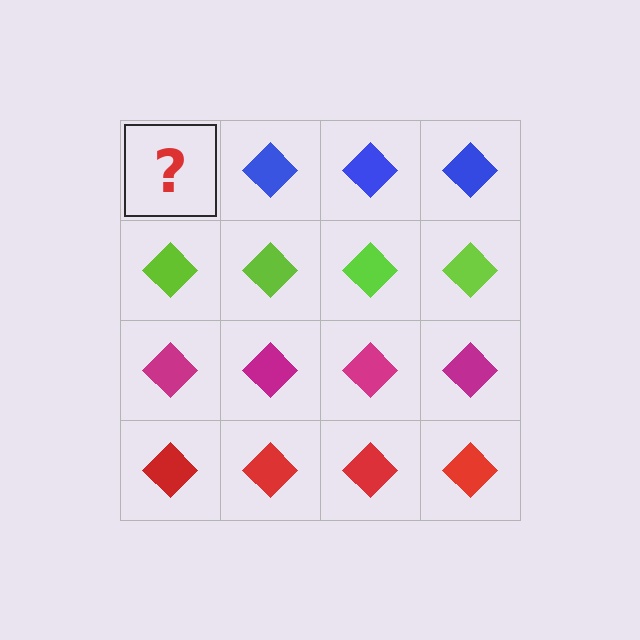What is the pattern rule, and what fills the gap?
The rule is that each row has a consistent color. The gap should be filled with a blue diamond.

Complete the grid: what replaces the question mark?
The question mark should be replaced with a blue diamond.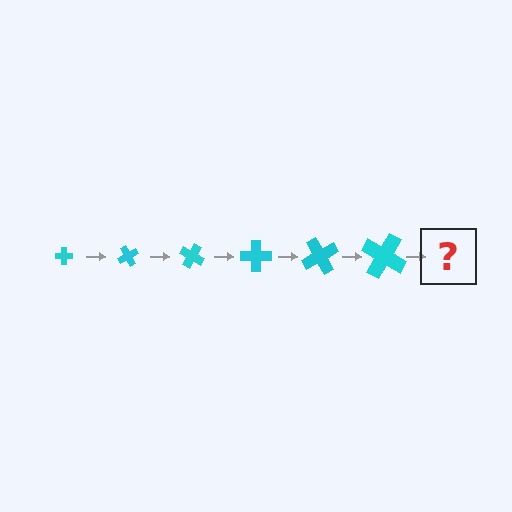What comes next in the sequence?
The next element should be a cross, larger than the previous one and rotated 360 degrees from the start.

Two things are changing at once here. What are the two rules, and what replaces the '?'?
The two rules are that the cross grows larger each step and it rotates 60 degrees each step. The '?' should be a cross, larger than the previous one and rotated 360 degrees from the start.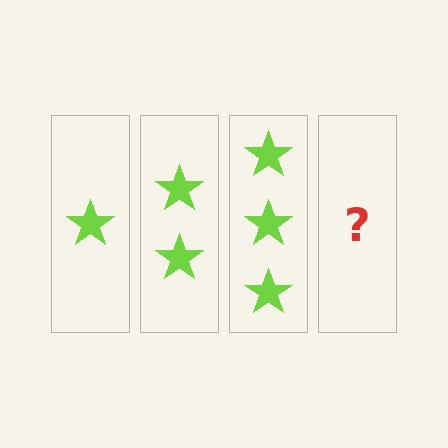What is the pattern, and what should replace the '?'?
The pattern is that each step adds one more star. The '?' should be 4 stars.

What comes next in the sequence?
The next element should be 4 stars.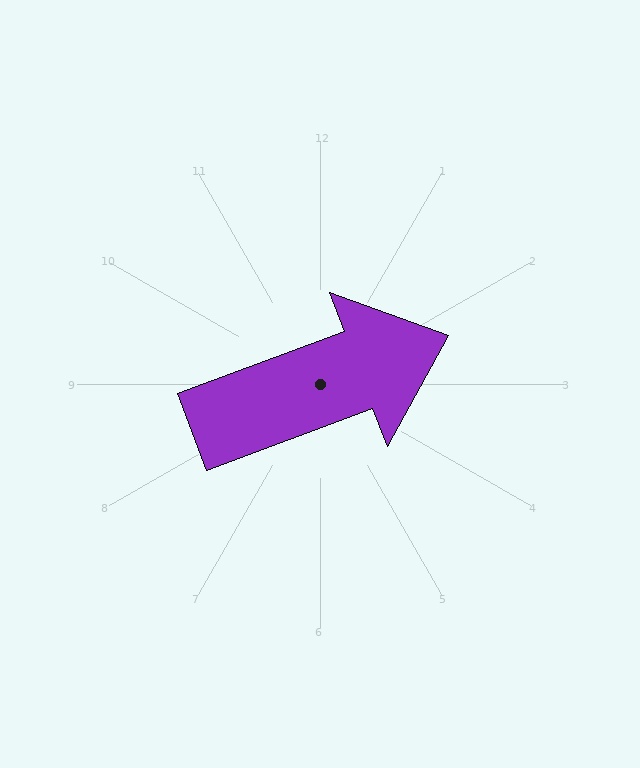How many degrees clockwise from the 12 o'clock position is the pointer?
Approximately 69 degrees.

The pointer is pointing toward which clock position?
Roughly 2 o'clock.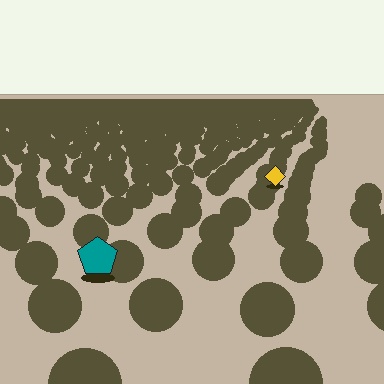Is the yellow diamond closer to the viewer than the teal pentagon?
No. The teal pentagon is closer — you can tell from the texture gradient: the ground texture is coarser near it.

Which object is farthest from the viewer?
The yellow diamond is farthest from the viewer. It appears smaller and the ground texture around it is denser.